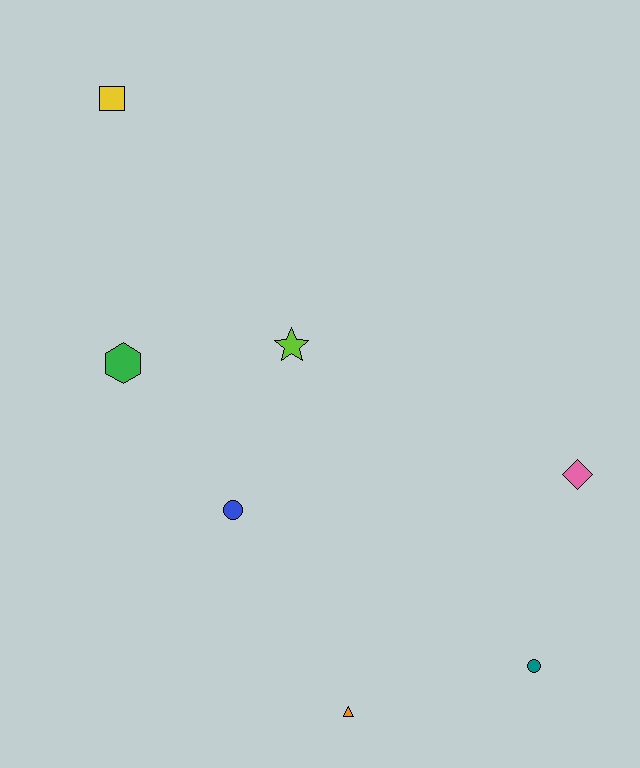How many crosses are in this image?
There are no crosses.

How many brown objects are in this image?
There are no brown objects.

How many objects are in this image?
There are 7 objects.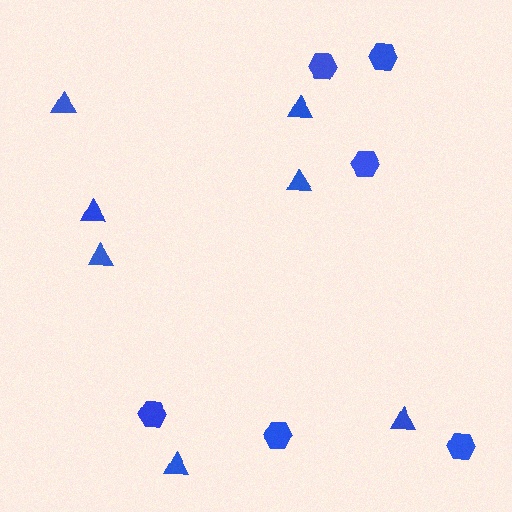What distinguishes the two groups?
There are 2 groups: one group of triangles (7) and one group of hexagons (6).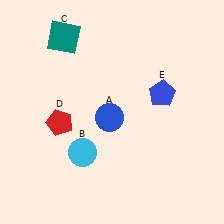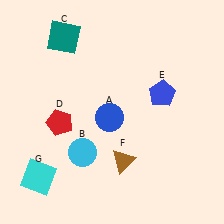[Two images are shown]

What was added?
A brown triangle (F), a cyan square (G) were added in Image 2.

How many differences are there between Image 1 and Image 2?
There are 2 differences between the two images.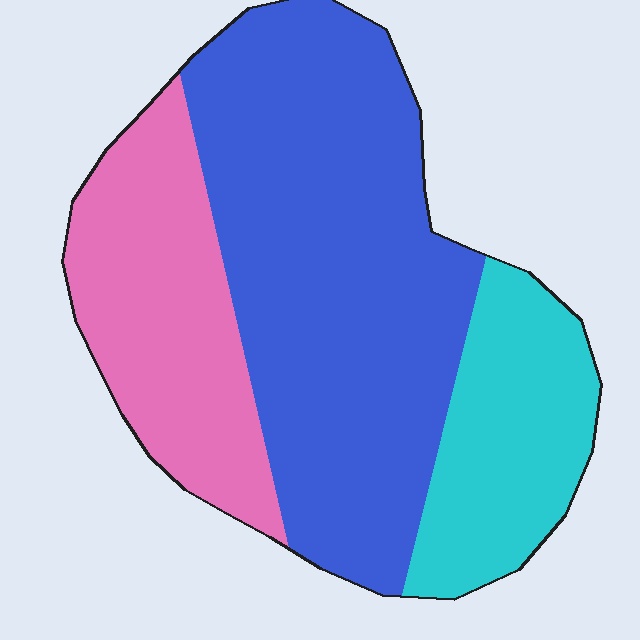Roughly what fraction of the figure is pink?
Pink takes up about one quarter (1/4) of the figure.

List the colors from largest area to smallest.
From largest to smallest: blue, pink, cyan.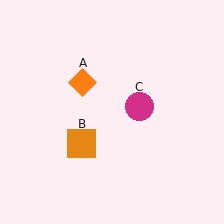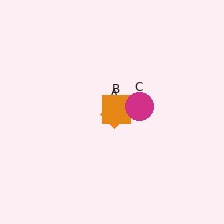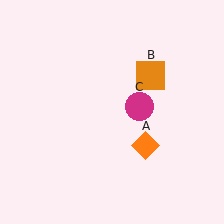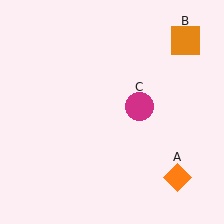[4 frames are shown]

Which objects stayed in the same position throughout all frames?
Magenta circle (object C) remained stationary.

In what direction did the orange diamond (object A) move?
The orange diamond (object A) moved down and to the right.